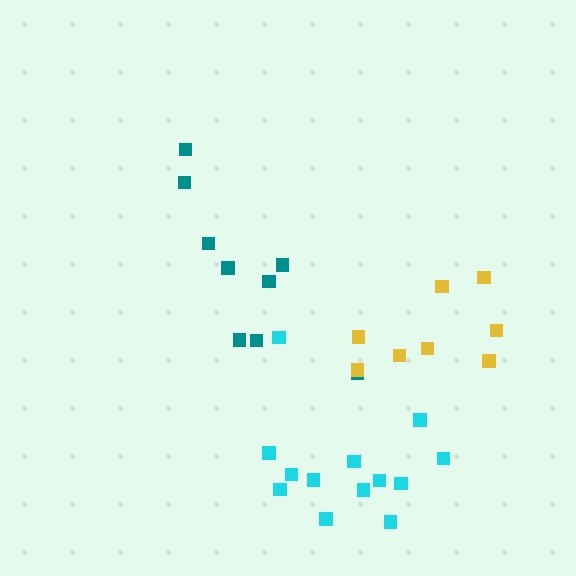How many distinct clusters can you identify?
There are 3 distinct clusters.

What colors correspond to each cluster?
The clusters are colored: teal, cyan, yellow.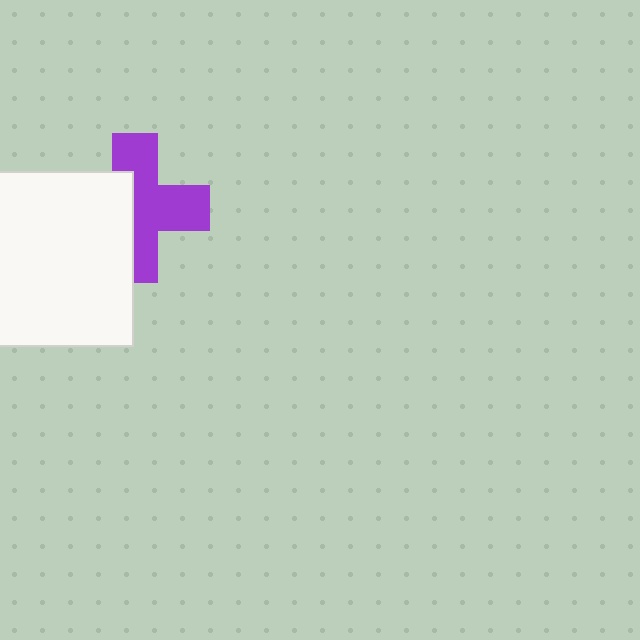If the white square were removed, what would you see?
You would see the complete purple cross.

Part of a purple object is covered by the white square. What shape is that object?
It is a cross.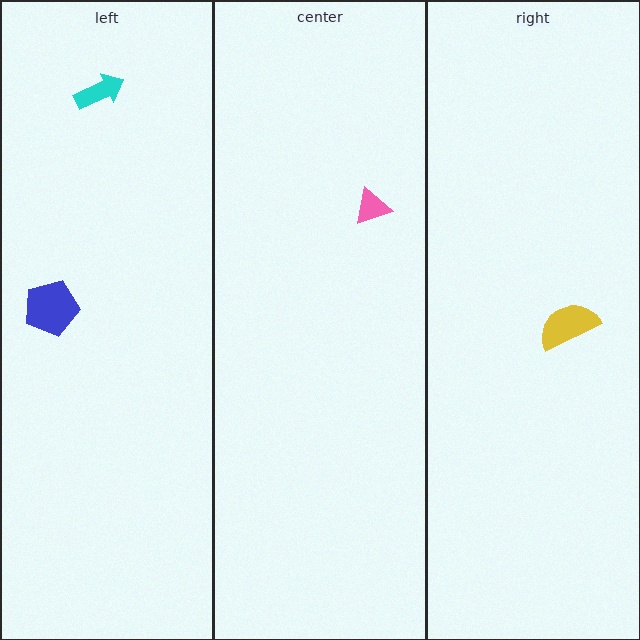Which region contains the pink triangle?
The center region.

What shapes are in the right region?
The yellow semicircle.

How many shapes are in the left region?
2.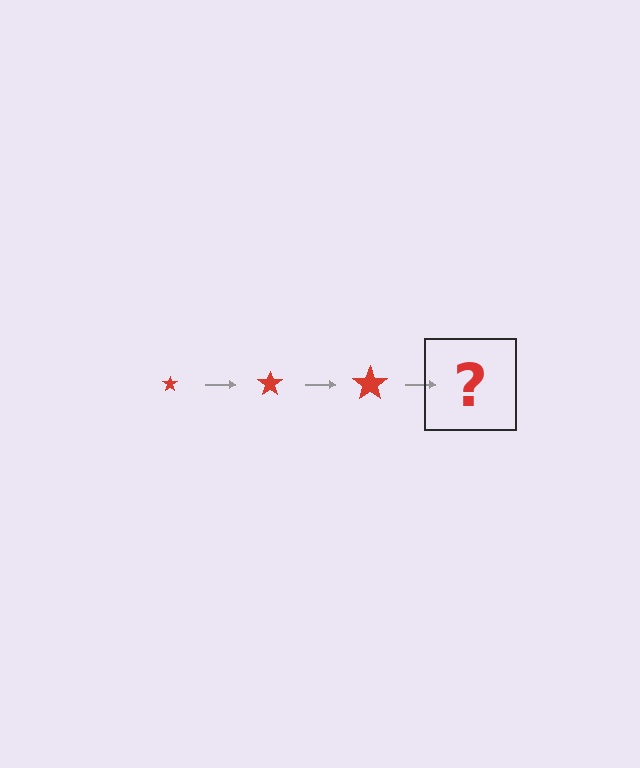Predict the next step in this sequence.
The next step is a red star, larger than the previous one.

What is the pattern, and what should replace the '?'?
The pattern is that the star gets progressively larger each step. The '?' should be a red star, larger than the previous one.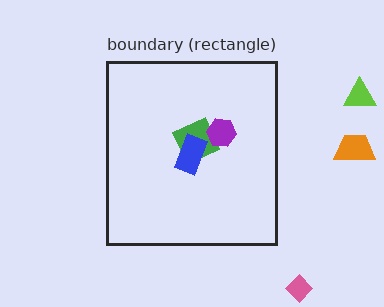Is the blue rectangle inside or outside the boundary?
Inside.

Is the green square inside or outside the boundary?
Inside.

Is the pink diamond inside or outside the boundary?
Outside.